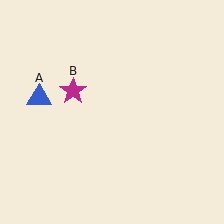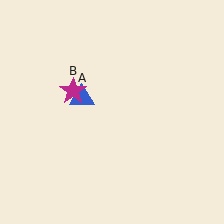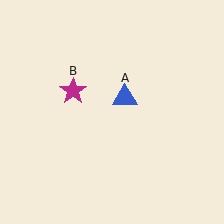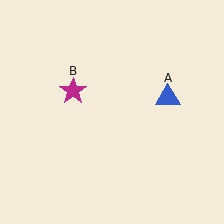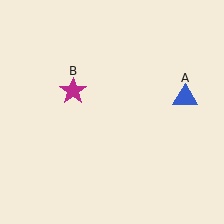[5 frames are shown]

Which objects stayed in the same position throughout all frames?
Magenta star (object B) remained stationary.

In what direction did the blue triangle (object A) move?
The blue triangle (object A) moved right.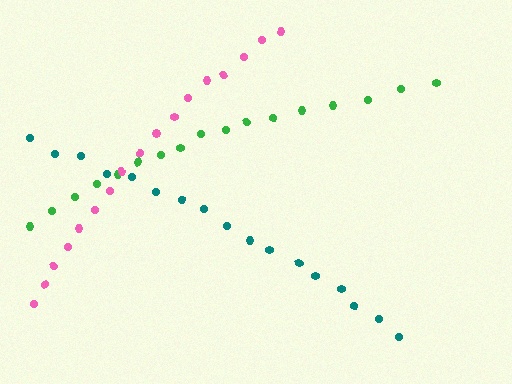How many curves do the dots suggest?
There are 3 distinct paths.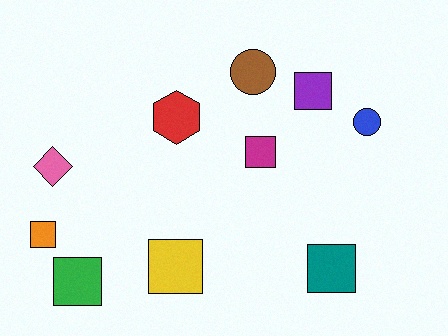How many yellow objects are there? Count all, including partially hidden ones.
There is 1 yellow object.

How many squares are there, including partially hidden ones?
There are 6 squares.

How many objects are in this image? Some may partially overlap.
There are 10 objects.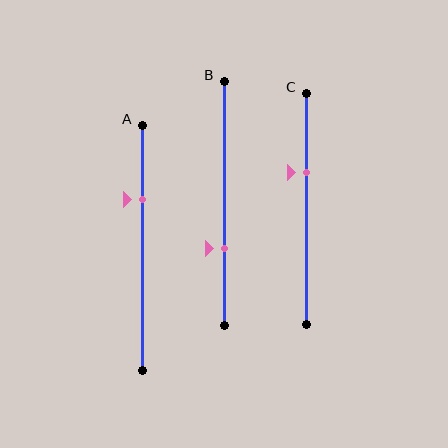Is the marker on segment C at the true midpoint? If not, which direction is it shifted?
No, the marker on segment C is shifted upward by about 16% of the segment length.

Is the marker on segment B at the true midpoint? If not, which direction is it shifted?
No, the marker on segment B is shifted downward by about 18% of the segment length.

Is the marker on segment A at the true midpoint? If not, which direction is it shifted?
No, the marker on segment A is shifted upward by about 20% of the segment length.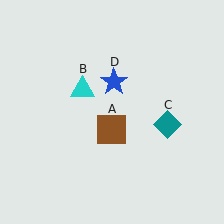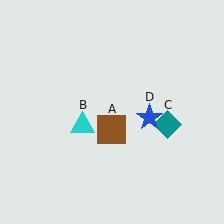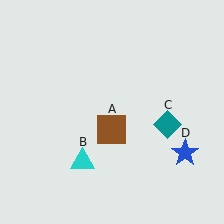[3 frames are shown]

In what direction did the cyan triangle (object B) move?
The cyan triangle (object B) moved down.